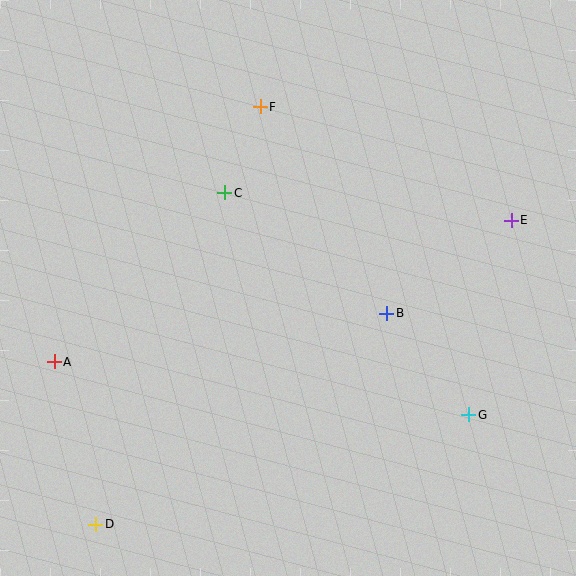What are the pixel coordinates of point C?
Point C is at (225, 193).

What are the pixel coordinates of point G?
Point G is at (469, 415).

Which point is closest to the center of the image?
Point B at (387, 313) is closest to the center.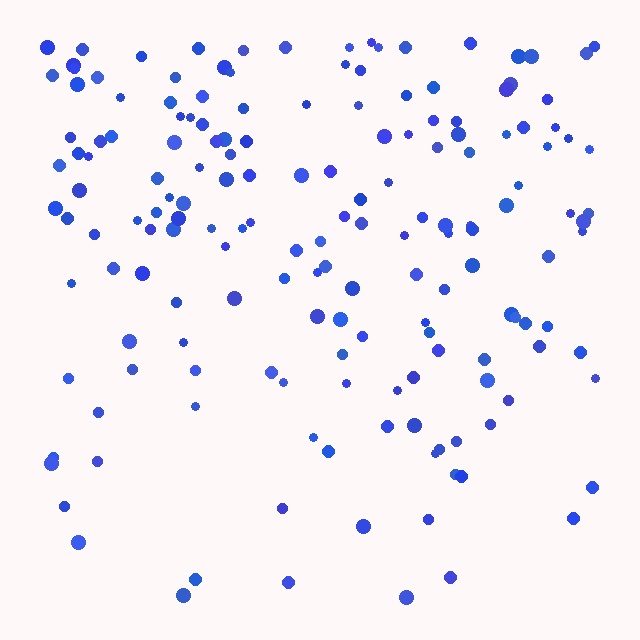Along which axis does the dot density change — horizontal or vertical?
Vertical.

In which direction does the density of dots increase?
From bottom to top, with the top side densest.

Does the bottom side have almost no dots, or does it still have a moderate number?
Still a moderate number, just noticeably fewer than the top.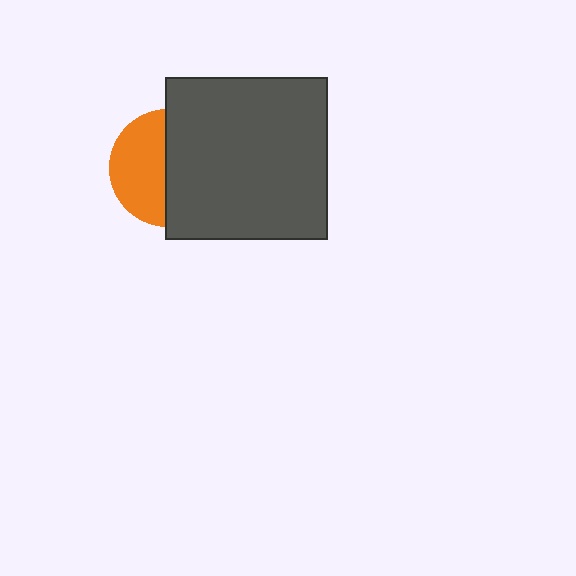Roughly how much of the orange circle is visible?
About half of it is visible (roughly 47%).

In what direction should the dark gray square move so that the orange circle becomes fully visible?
The dark gray square should move right. That is the shortest direction to clear the overlap and leave the orange circle fully visible.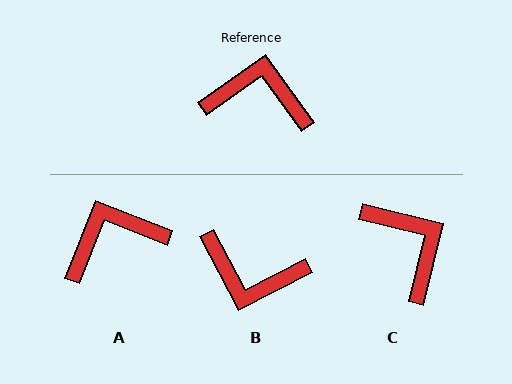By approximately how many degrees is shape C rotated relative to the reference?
Approximately 50 degrees clockwise.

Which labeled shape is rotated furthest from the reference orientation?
B, about 172 degrees away.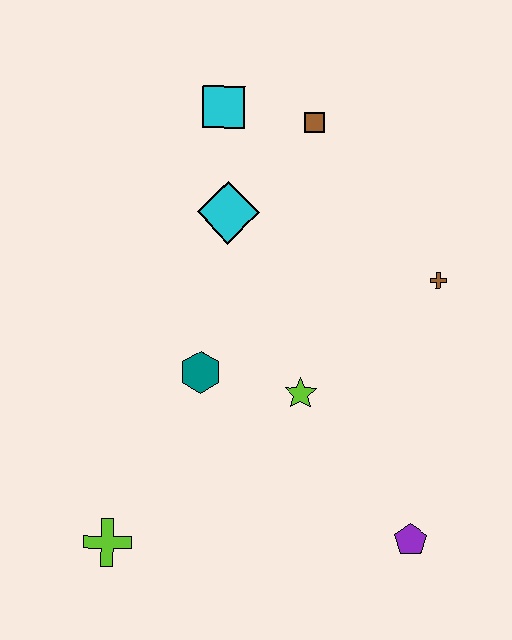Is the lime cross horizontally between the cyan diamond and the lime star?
No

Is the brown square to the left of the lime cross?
No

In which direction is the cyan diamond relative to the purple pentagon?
The cyan diamond is above the purple pentagon.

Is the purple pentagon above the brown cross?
No